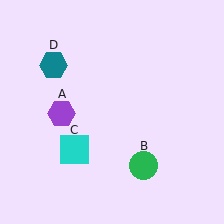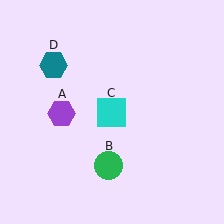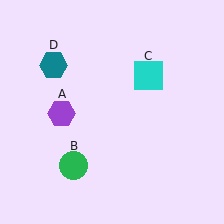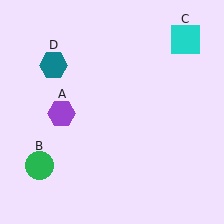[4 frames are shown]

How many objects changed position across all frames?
2 objects changed position: green circle (object B), cyan square (object C).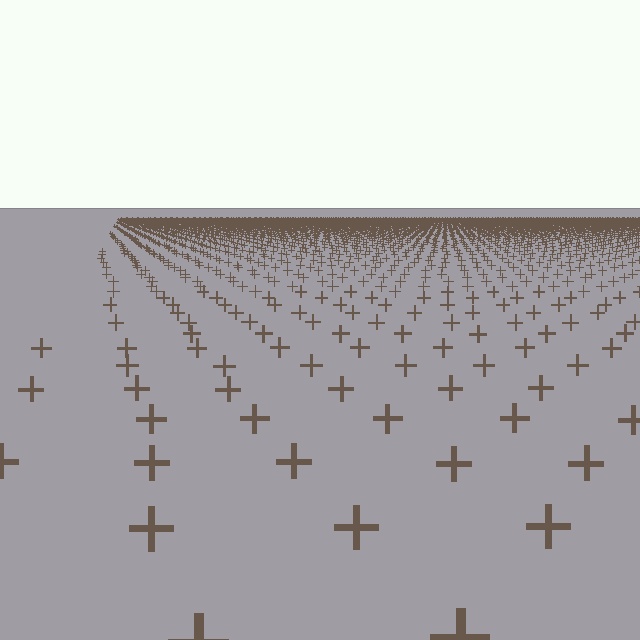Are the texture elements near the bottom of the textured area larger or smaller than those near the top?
Larger. Near the bottom, elements are closer to the viewer and appear at a bigger on-screen size.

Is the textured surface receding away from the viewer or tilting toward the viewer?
The surface is receding away from the viewer. Texture elements get smaller and denser toward the top.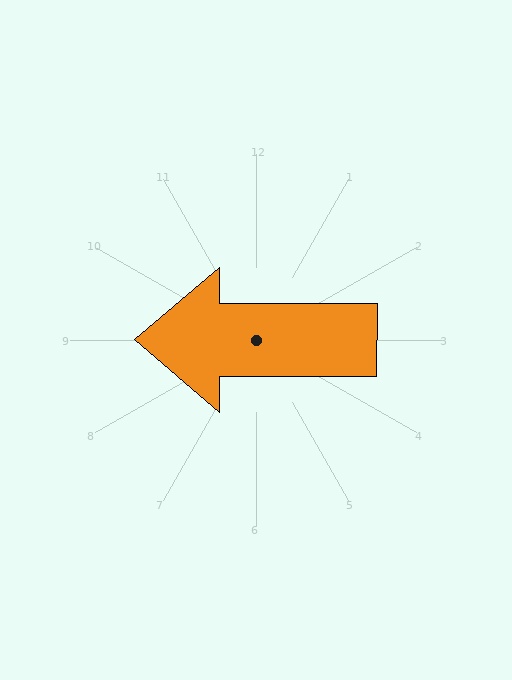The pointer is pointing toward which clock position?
Roughly 9 o'clock.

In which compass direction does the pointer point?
West.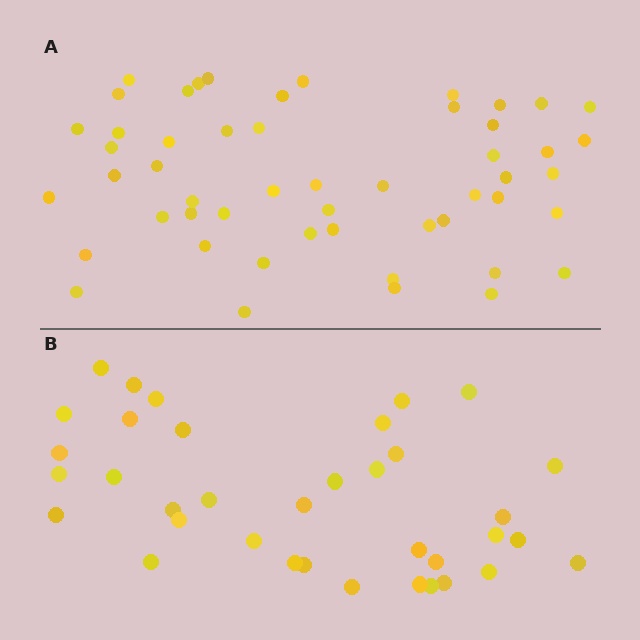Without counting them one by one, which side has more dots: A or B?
Region A (the top region) has more dots.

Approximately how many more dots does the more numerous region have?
Region A has approximately 15 more dots than region B.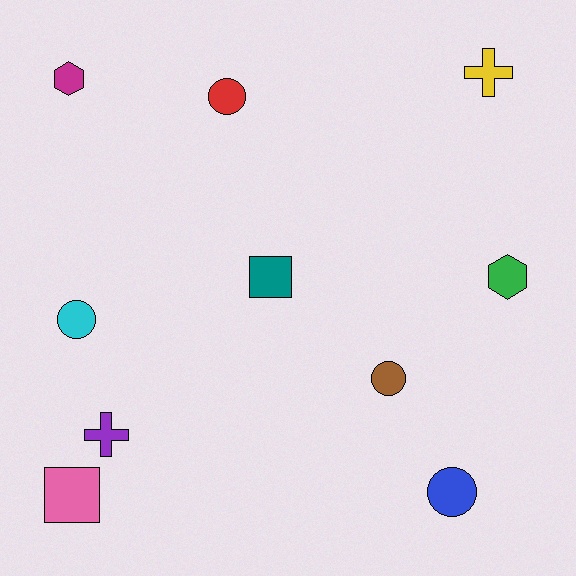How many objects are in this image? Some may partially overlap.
There are 10 objects.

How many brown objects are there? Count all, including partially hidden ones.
There is 1 brown object.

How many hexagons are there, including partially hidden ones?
There are 2 hexagons.